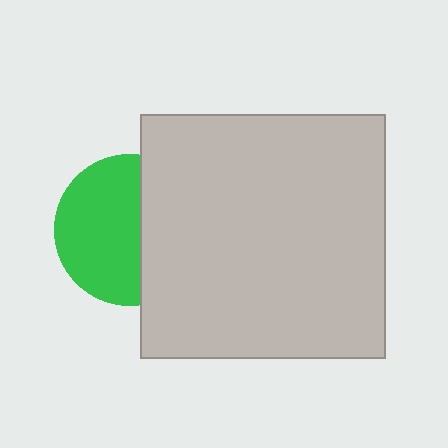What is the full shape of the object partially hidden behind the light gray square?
The partially hidden object is a green circle.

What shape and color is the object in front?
The object in front is a light gray square.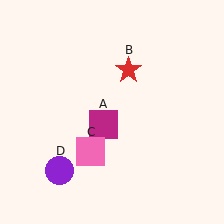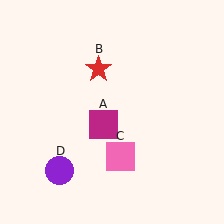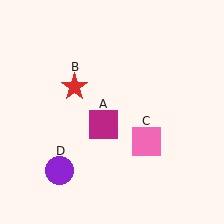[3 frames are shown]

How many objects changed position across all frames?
2 objects changed position: red star (object B), pink square (object C).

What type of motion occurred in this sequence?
The red star (object B), pink square (object C) rotated counterclockwise around the center of the scene.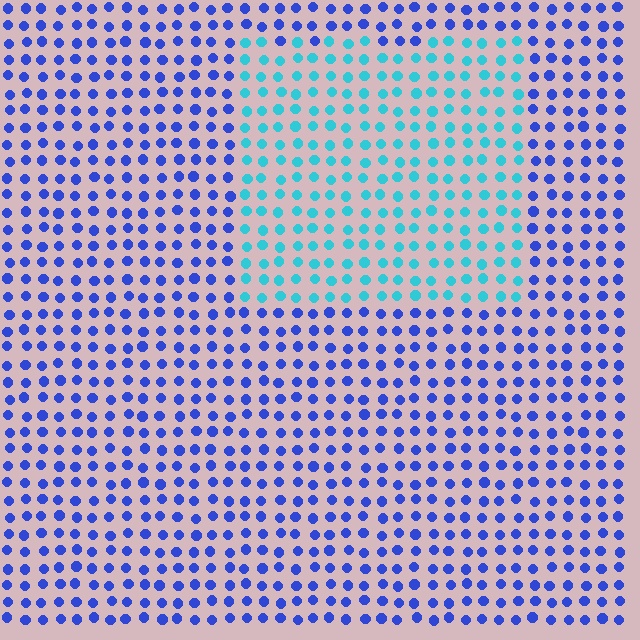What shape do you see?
I see a rectangle.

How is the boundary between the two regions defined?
The boundary is defined purely by a slight shift in hue (about 47 degrees). Spacing, size, and orientation are identical on both sides.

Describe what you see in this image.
The image is filled with small blue elements in a uniform arrangement. A rectangle-shaped region is visible where the elements are tinted to a slightly different hue, forming a subtle color boundary.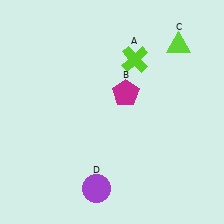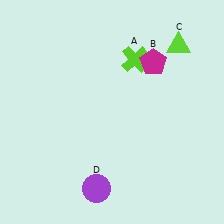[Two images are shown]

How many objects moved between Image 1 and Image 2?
1 object moved between the two images.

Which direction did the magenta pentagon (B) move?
The magenta pentagon (B) moved up.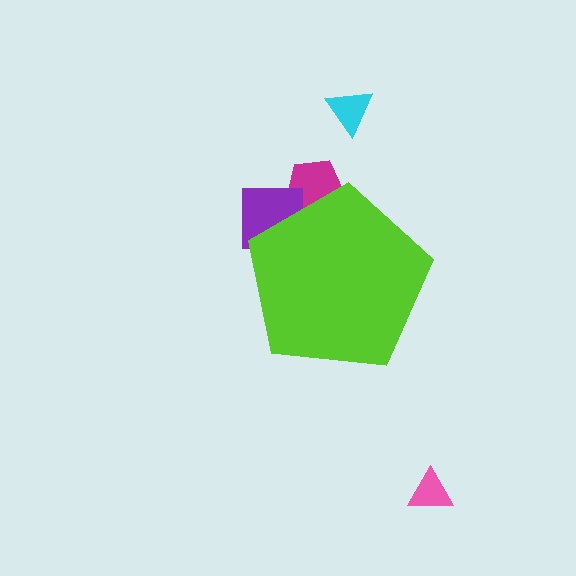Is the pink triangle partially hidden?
No, the pink triangle is fully visible.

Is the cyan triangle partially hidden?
No, the cyan triangle is fully visible.